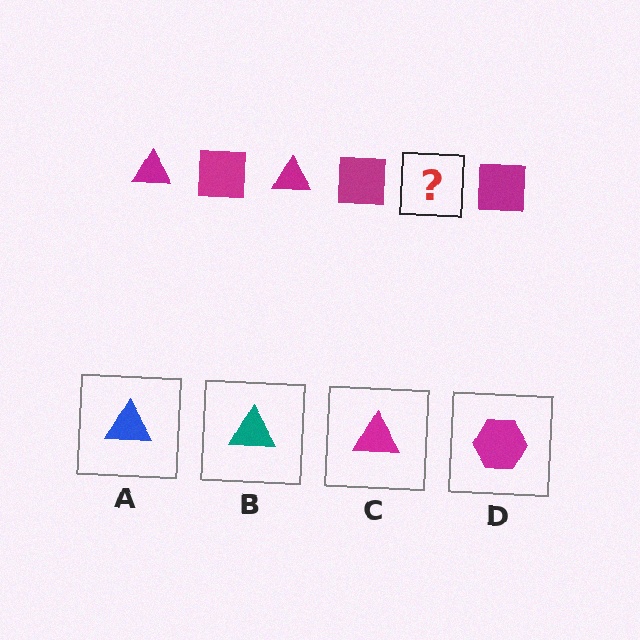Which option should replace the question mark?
Option C.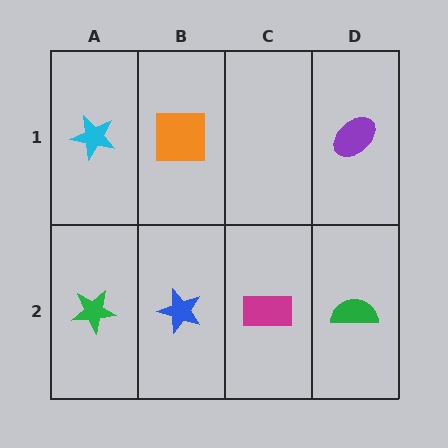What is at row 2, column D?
A green semicircle.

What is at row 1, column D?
A purple ellipse.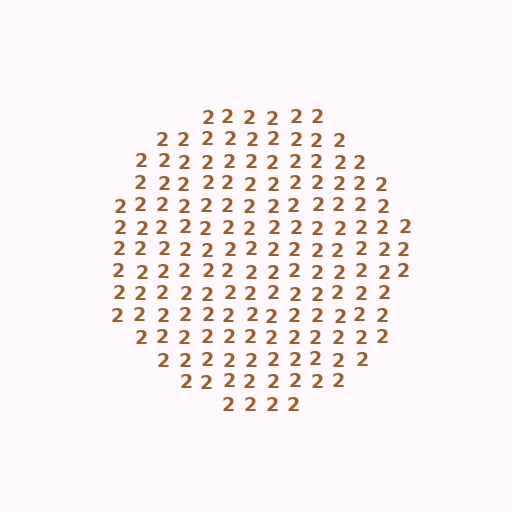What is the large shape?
The large shape is a circle.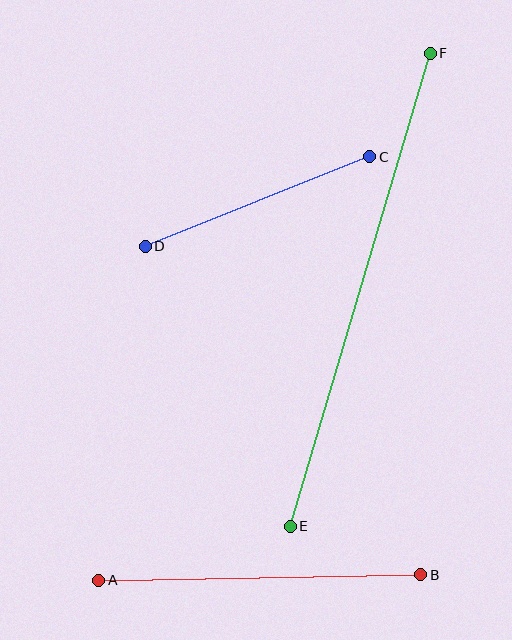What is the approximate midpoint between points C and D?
The midpoint is at approximately (258, 201) pixels.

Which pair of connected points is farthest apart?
Points E and F are farthest apart.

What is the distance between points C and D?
The distance is approximately 242 pixels.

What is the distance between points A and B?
The distance is approximately 322 pixels.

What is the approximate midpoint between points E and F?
The midpoint is at approximately (360, 290) pixels.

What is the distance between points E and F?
The distance is approximately 493 pixels.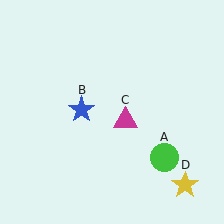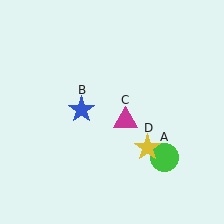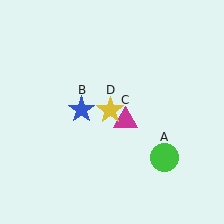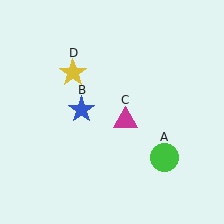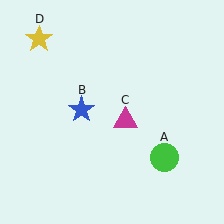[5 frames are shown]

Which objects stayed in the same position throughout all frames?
Green circle (object A) and blue star (object B) and magenta triangle (object C) remained stationary.